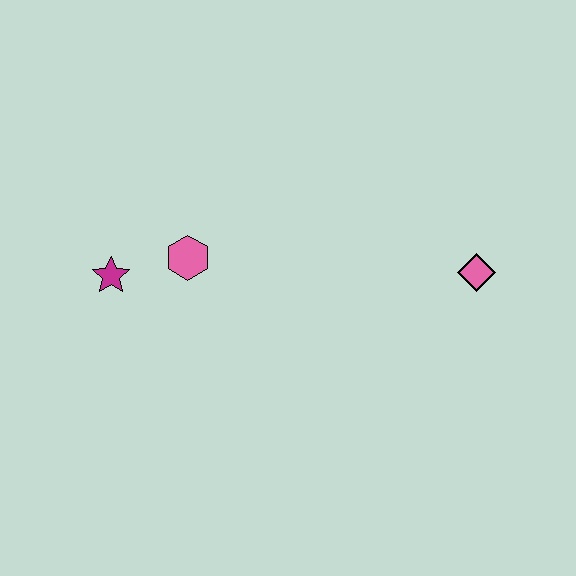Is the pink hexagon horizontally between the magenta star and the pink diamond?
Yes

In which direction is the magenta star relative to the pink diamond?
The magenta star is to the left of the pink diamond.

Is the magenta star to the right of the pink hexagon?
No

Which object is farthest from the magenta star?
The pink diamond is farthest from the magenta star.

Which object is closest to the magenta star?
The pink hexagon is closest to the magenta star.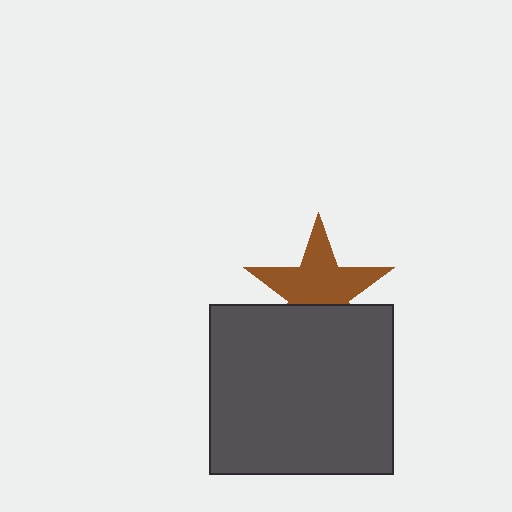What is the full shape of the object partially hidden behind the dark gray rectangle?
The partially hidden object is a brown star.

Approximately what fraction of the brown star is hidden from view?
Roughly 35% of the brown star is hidden behind the dark gray rectangle.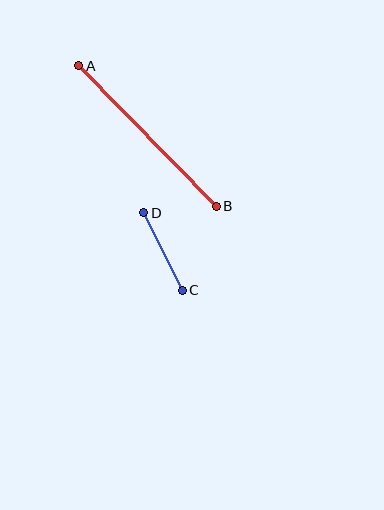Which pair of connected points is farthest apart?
Points A and B are farthest apart.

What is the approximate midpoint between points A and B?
The midpoint is at approximately (147, 136) pixels.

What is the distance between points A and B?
The distance is approximately 197 pixels.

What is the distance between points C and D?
The distance is approximately 86 pixels.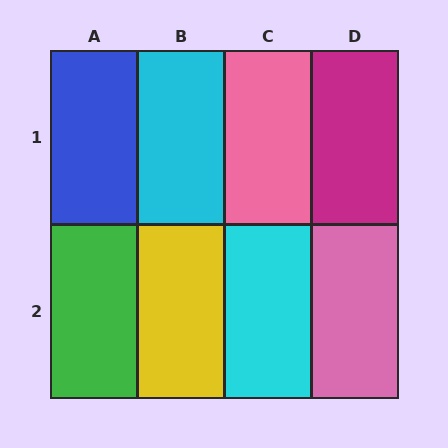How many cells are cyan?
2 cells are cyan.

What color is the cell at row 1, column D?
Magenta.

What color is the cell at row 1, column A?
Blue.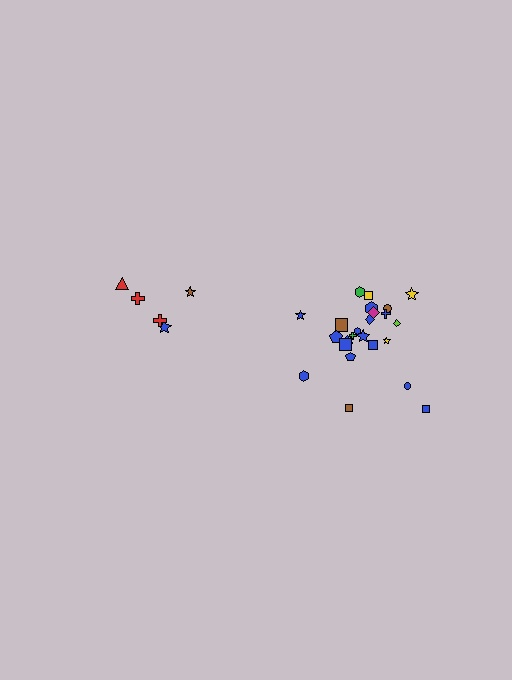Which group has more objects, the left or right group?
The right group.